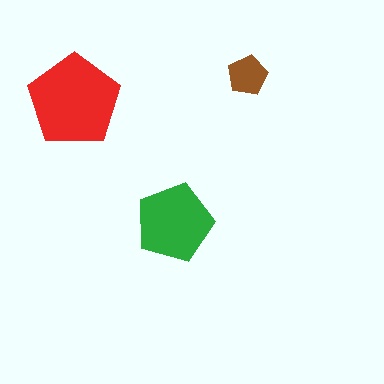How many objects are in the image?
There are 3 objects in the image.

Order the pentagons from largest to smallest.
the red one, the green one, the brown one.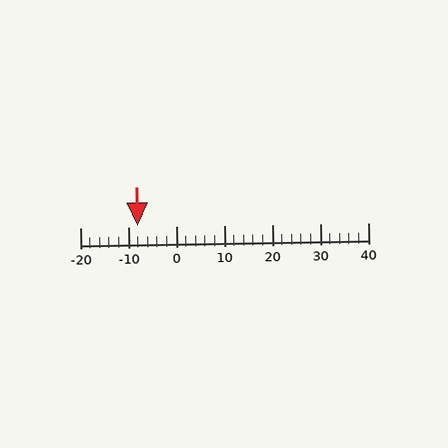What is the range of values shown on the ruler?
The ruler shows values from -20 to 40.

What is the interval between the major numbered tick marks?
The major tick marks are spaced 10 units apart.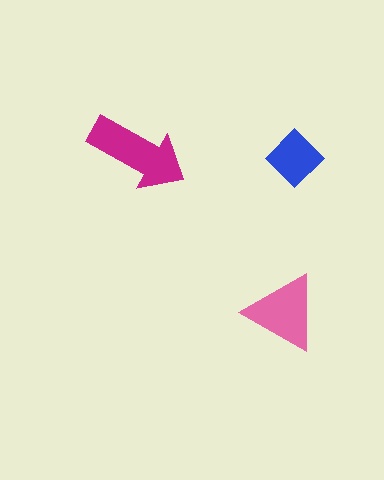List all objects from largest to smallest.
The magenta arrow, the pink triangle, the blue diamond.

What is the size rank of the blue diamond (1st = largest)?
3rd.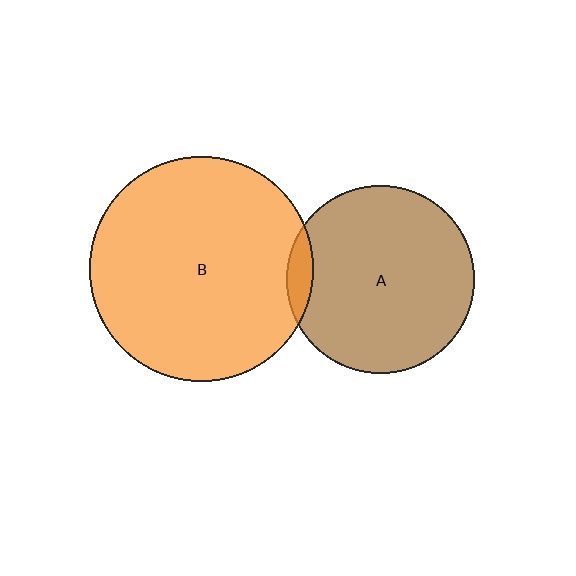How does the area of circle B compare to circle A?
Approximately 1.4 times.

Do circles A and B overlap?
Yes.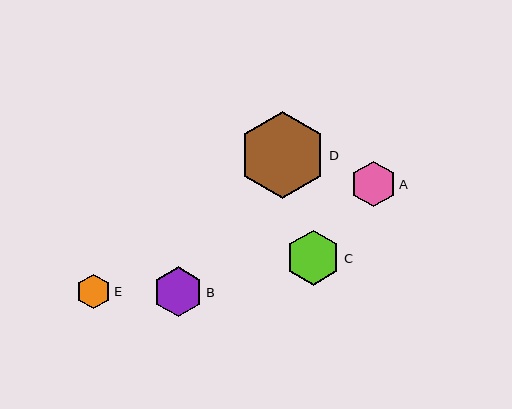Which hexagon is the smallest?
Hexagon E is the smallest with a size of approximately 35 pixels.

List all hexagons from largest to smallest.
From largest to smallest: D, C, B, A, E.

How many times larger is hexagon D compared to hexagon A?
Hexagon D is approximately 1.9 times the size of hexagon A.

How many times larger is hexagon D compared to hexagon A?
Hexagon D is approximately 1.9 times the size of hexagon A.